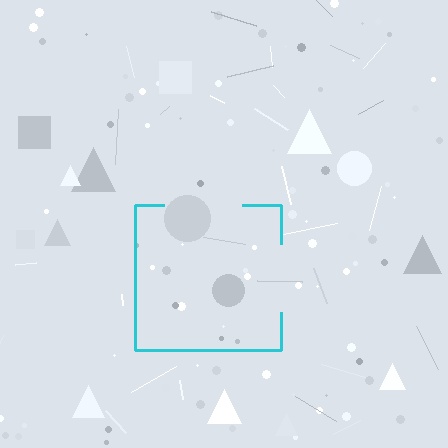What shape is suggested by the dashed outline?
The dashed outline suggests a square.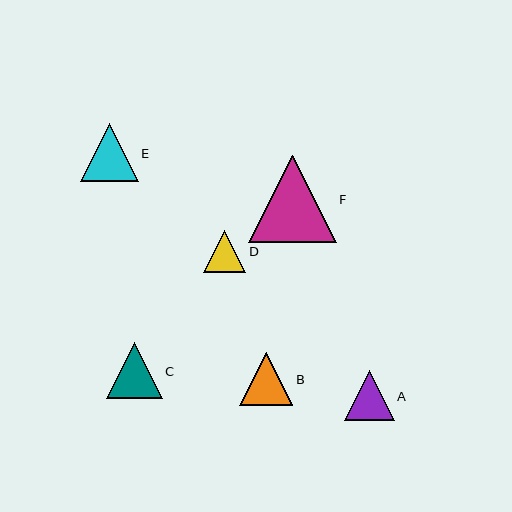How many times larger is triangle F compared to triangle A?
Triangle F is approximately 1.8 times the size of triangle A.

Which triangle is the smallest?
Triangle D is the smallest with a size of approximately 42 pixels.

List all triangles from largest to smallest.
From largest to smallest: F, E, C, B, A, D.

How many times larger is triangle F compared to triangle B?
Triangle F is approximately 1.7 times the size of triangle B.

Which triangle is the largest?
Triangle F is the largest with a size of approximately 87 pixels.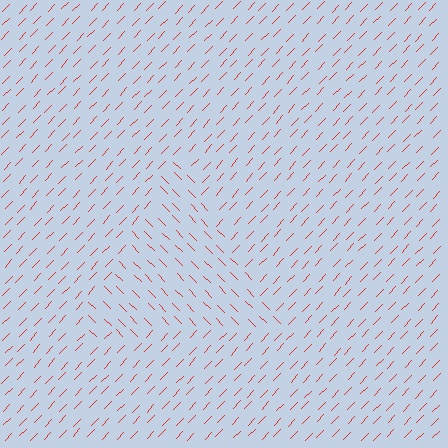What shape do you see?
I see a triangle.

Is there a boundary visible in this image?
Yes, there is a texture boundary formed by a change in line orientation.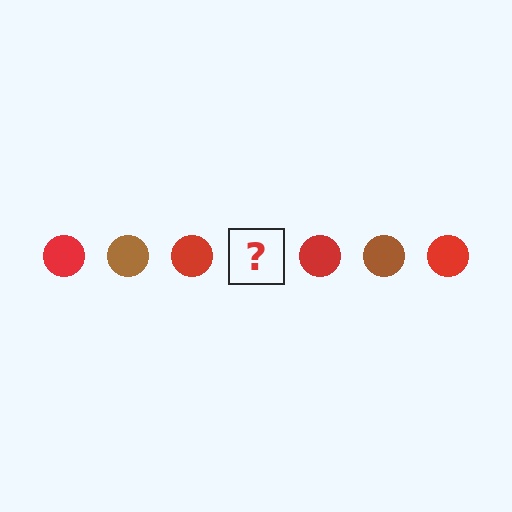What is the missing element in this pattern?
The missing element is a brown circle.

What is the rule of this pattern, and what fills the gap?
The rule is that the pattern cycles through red, brown circles. The gap should be filled with a brown circle.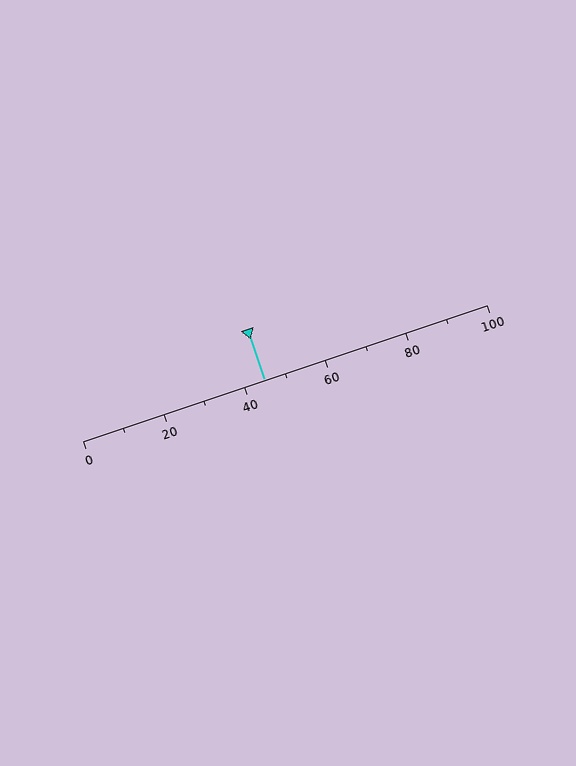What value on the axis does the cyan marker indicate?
The marker indicates approximately 45.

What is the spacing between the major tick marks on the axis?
The major ticks are spaced 20 apart.